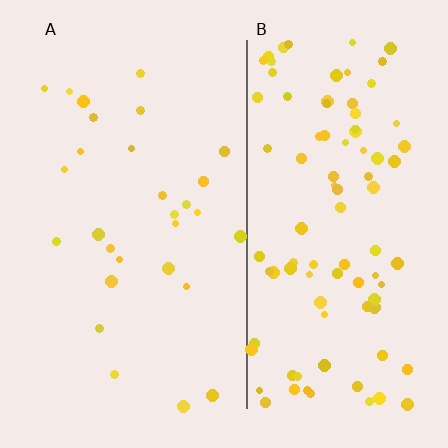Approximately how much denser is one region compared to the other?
Approximately 3.3× — region B over region A.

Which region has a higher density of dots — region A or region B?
B (the right).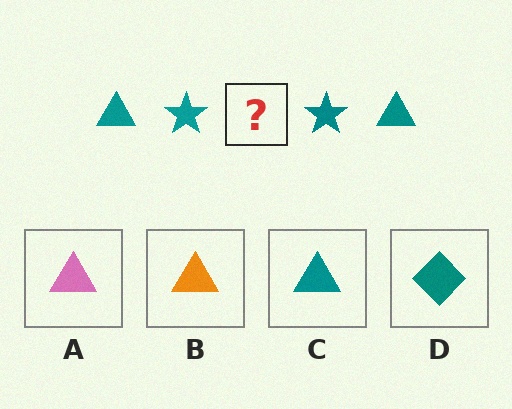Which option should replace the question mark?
Option C.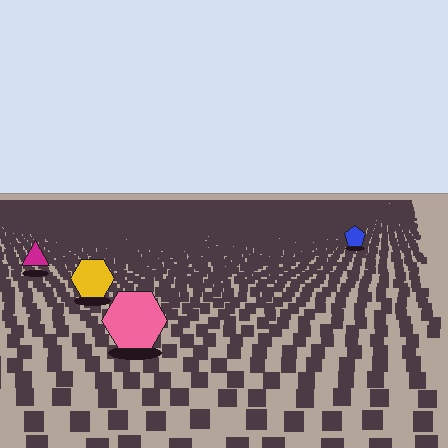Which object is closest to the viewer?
The pink hexagon is closest. The texture marks near it are larger and more spread out.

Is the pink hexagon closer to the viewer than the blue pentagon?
Yes. The pink hexagon is closer — you can tell from the texture gradient: the ground texture is coarser near it.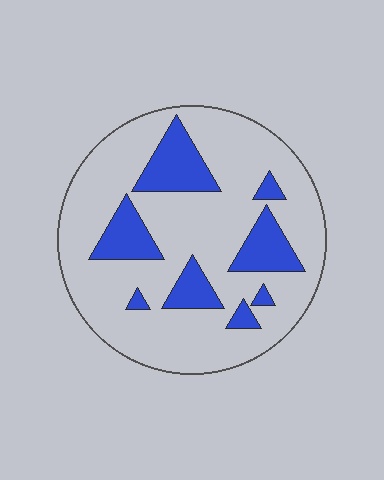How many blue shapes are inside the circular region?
8.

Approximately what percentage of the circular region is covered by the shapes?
Approximately 20%.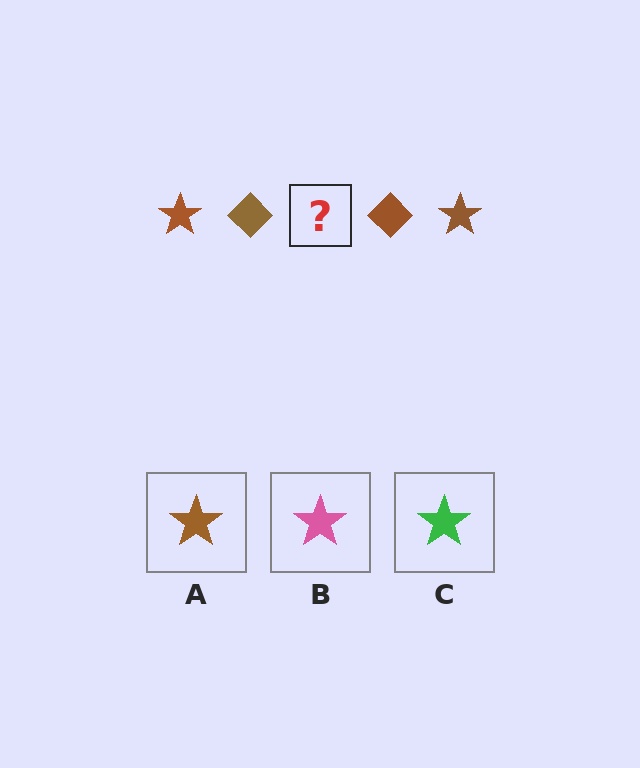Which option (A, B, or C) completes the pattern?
A.